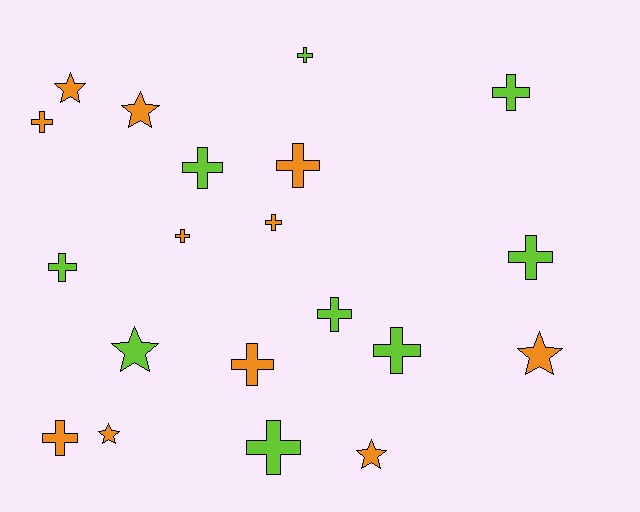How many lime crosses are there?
There are 8 lime crosses.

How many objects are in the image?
There are 20 objects.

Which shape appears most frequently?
Cross, with 14 objects.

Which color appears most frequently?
Orange, with 11 objects.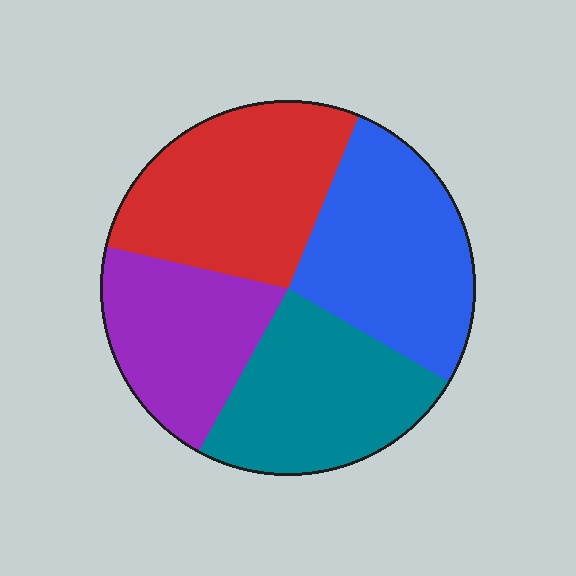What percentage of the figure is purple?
Purple covers around 20% of the figure.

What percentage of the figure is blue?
Blue takes up about one quarter (1/4) of the figure.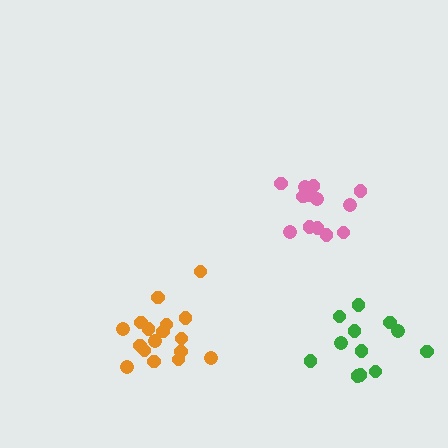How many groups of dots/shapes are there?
There are 3 groups.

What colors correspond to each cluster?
The clusters are colored: orange, pink, green.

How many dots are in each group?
Group 1: 17 dots, Group 2: 14 dots, Group 3: 12 dots (43 total).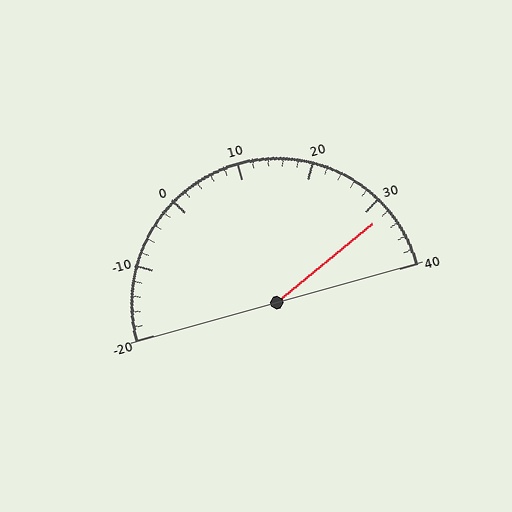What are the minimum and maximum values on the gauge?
The gauge ranges from -20 to 40.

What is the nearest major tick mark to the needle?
The nearest major tick mark is 30.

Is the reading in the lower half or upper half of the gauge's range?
The reading is in the upper half of the range (-20 to 40).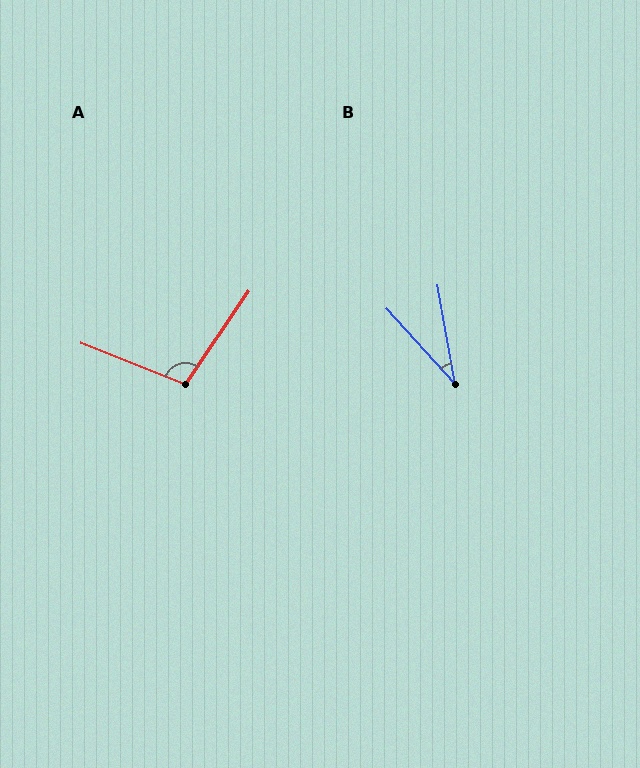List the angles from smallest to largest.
B (32°), A (103°).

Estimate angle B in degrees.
Approximately 32 degrees.